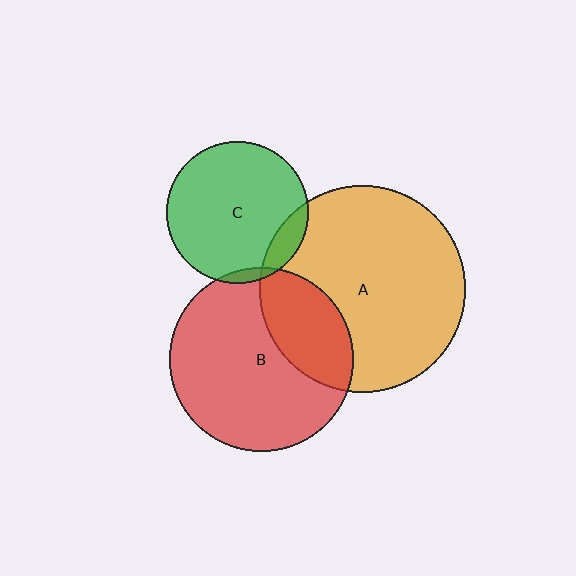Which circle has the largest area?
Circle A (orange).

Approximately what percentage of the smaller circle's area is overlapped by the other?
Approximately 5%.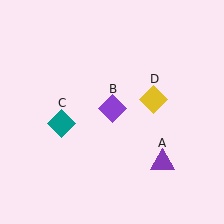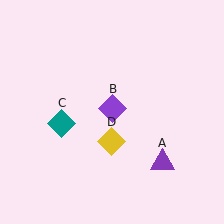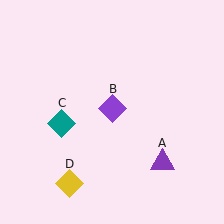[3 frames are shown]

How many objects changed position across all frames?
1 object changed position: yellow diamond (object D).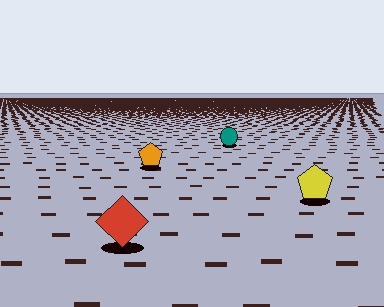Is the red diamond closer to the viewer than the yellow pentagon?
Yes. The red diamond is closer — you can tell from the texture gradient: the ground texture is coarser near it.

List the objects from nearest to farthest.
From nearest to farthest: the red diamond, the yellow pentagon, the orange pentagon, the teal circle.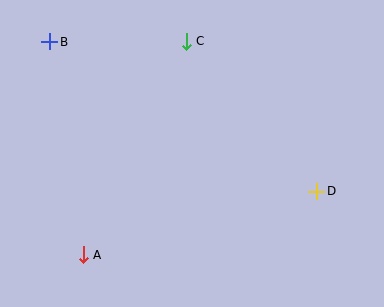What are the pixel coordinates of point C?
Point C is at (186, 41).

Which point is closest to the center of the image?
Point C at (186, 41) is closest to the center.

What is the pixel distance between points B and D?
The distance between B and D is 306 pixels.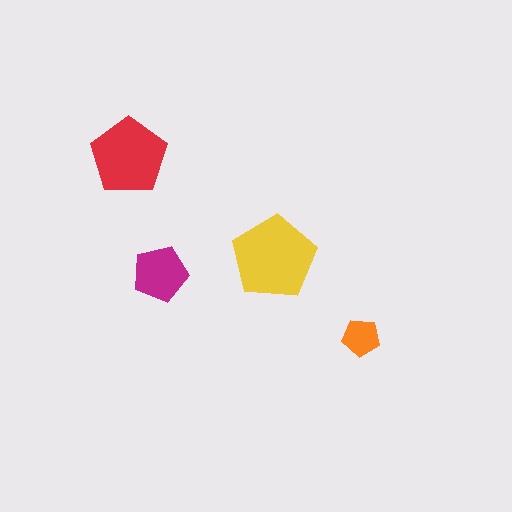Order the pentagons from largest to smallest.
the yellow one, the red one, the magenta one, the orange one.